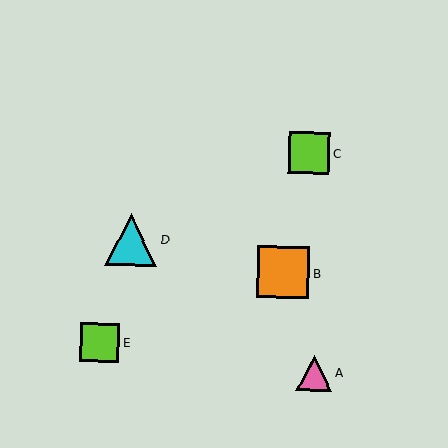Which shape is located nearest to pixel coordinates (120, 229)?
The cyan triangle (labeled D) at (131, 240) is nearest to that location.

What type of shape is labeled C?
Shape C is a lime square.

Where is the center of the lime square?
The center of the lime square is at (309, 153).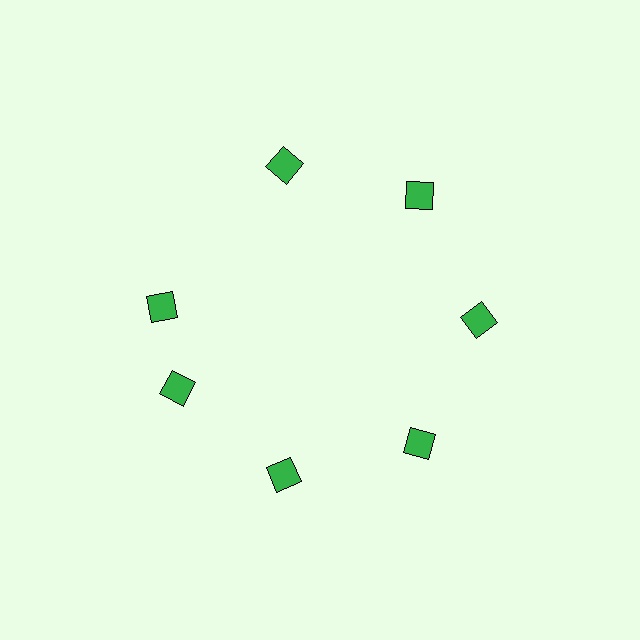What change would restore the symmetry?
The symmetry would be restored by rotating it back into even spacing with its neighbors so that all 7 diamonds sit at equal angles and equal distance from the center.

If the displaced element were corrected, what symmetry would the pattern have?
It would have 7-fold rotational symmetry — the pattern would map onto itself every 51 degrees.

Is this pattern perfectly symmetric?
No. The 7 green diamonds are arranged in a ring, but one element near the 10 o'clock position is rotated out of alignment along the ring, breaking the 7-fold rotational symmetry.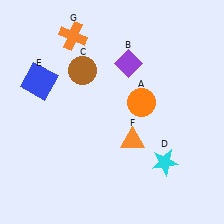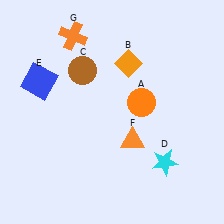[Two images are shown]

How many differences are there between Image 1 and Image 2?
There is 1 difference between the two images.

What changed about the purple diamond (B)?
In Image 1, B is purple. In Image 2, it changed to orange.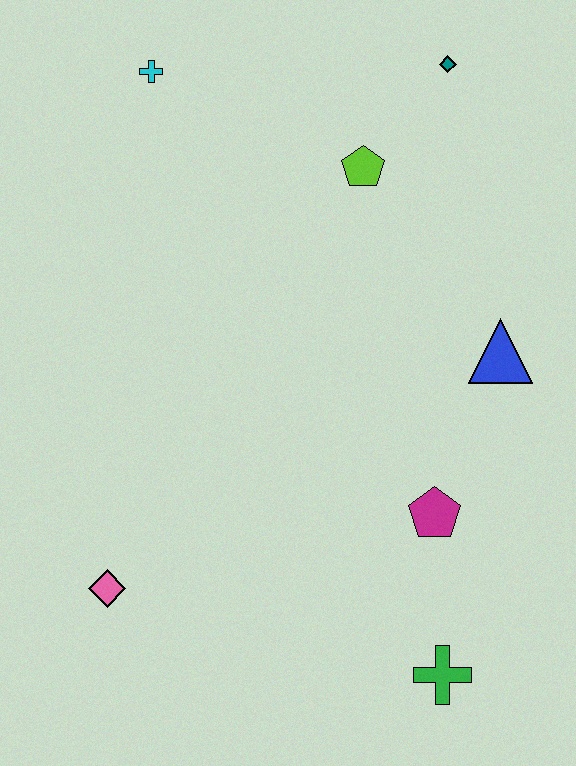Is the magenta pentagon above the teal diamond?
No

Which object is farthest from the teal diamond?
The pink diamond is farthest from the teal diamond.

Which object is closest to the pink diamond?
The magenta pentagon is closest to the pink diamond.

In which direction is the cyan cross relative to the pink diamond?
The cyan cross is above the pink diamond.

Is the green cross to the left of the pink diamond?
No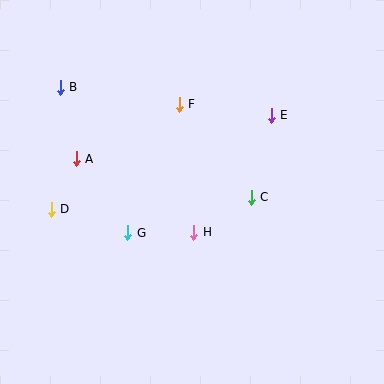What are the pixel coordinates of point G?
Point G is at (128, 233).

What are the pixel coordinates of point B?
Point B is at (60, 87).